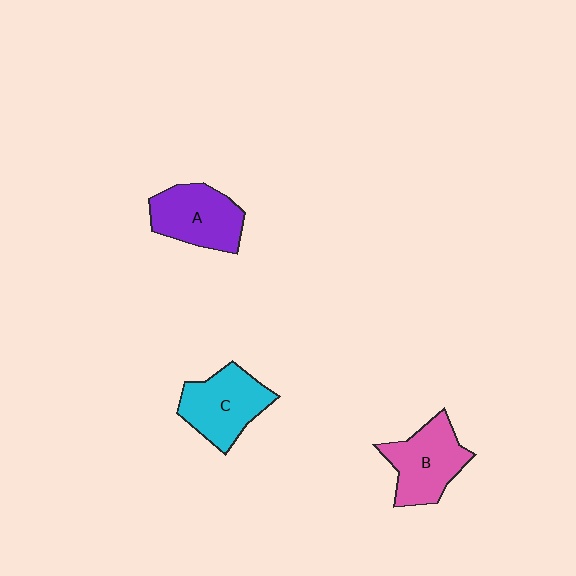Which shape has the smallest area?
Shape A (purple).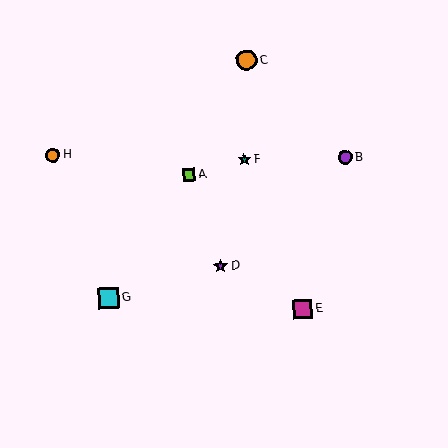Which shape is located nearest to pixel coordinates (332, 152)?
The purple circle (labeled B) at (345, 157) is nearest to that location.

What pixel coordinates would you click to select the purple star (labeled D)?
Click at (221, 266) to select the purple star D.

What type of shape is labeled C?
Shape C is an orange circle.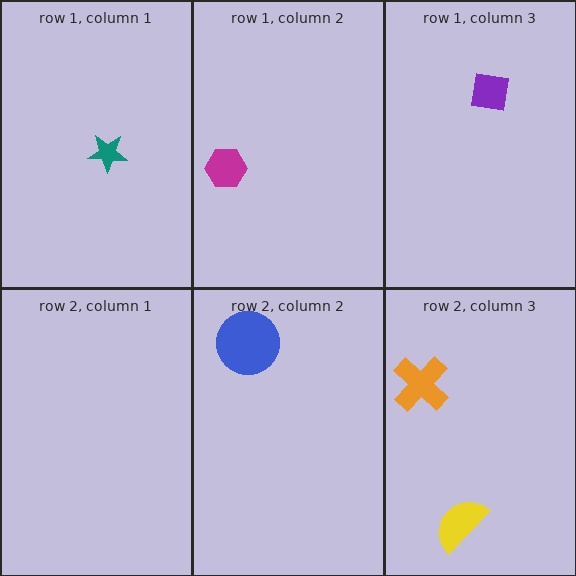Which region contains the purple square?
The row 1, column 3 region.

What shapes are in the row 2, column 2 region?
The blue circle.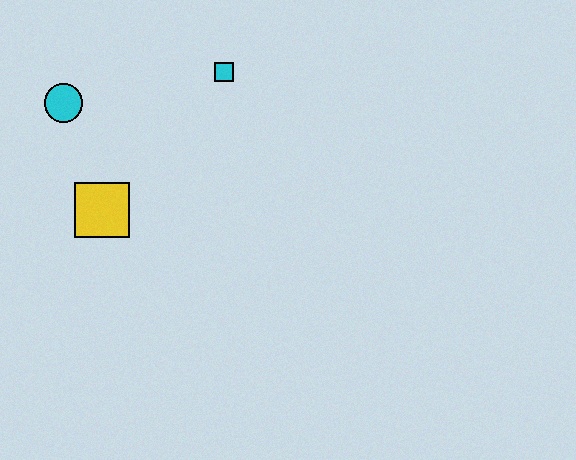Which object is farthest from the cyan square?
The yellow square is farthest from the cyan square.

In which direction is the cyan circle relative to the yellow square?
The cyan circle is above the yellow square.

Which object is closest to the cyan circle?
The yellow square is closest to the cyan circle.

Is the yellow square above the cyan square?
No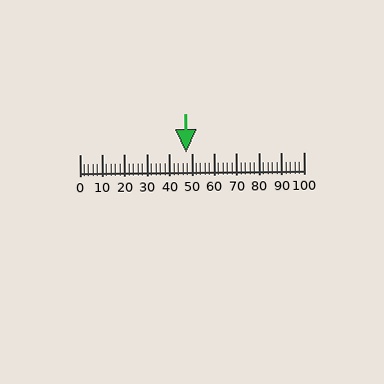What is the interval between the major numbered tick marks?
The major tick marks are spaced 10 units apart.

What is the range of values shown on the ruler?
The ruler shows values from 0 to 100.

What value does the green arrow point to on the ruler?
The green arrow points to approximately 48.